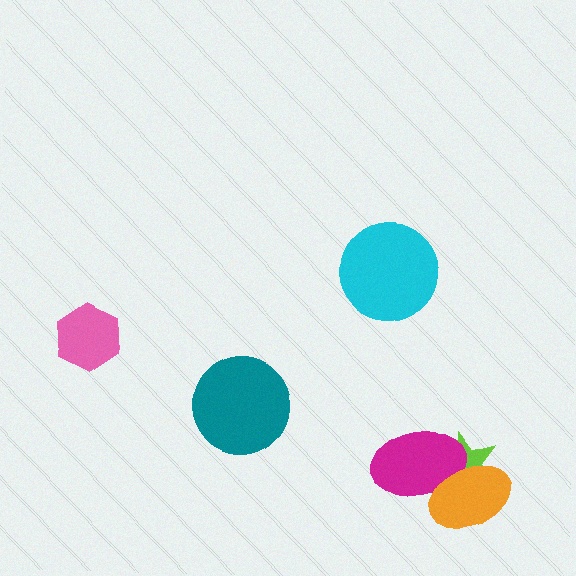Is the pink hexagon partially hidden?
No, no other shape covers it.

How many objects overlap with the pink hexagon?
0 objects overlap with the pink hexagon.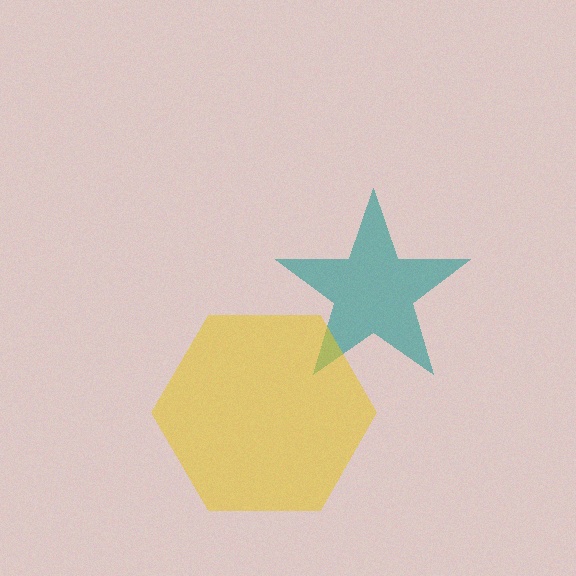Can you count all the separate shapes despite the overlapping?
Yes, there are 2 separate shapes.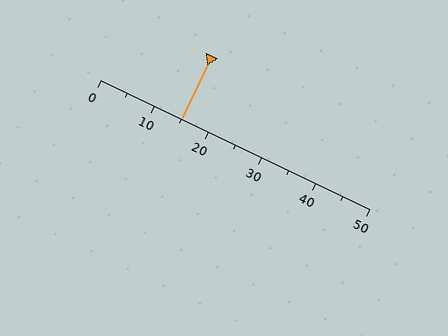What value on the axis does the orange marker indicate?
The marker indicates approximately 15.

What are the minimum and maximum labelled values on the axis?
The axis runs from 0 to 50.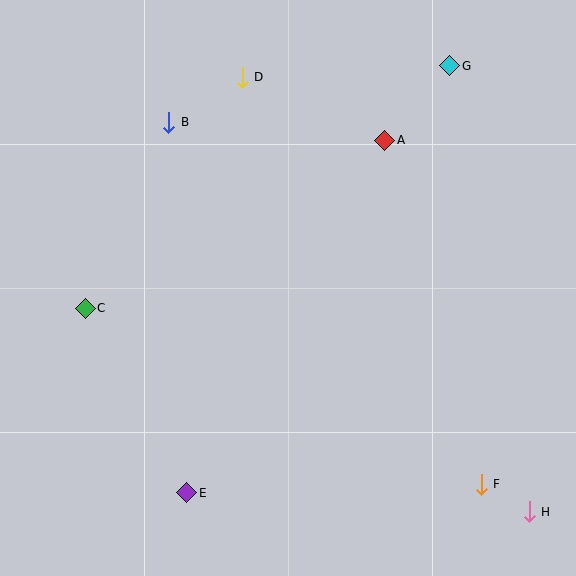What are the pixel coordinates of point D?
Point D is at (242, 77).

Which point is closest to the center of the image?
Point A at (385, 140) is closest to the center.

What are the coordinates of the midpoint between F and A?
The midpoint between F and A is at (433, 312).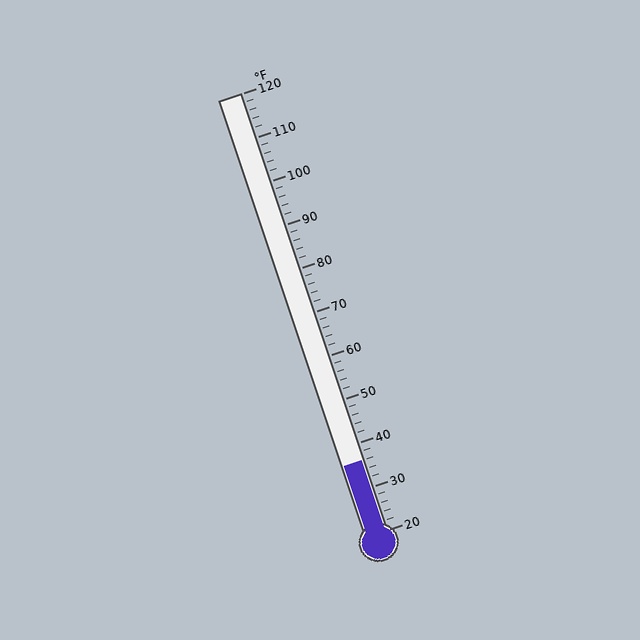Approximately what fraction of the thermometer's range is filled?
The thermometer is filled to approximately 15% of its range.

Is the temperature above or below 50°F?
The temperature is below 50°F.